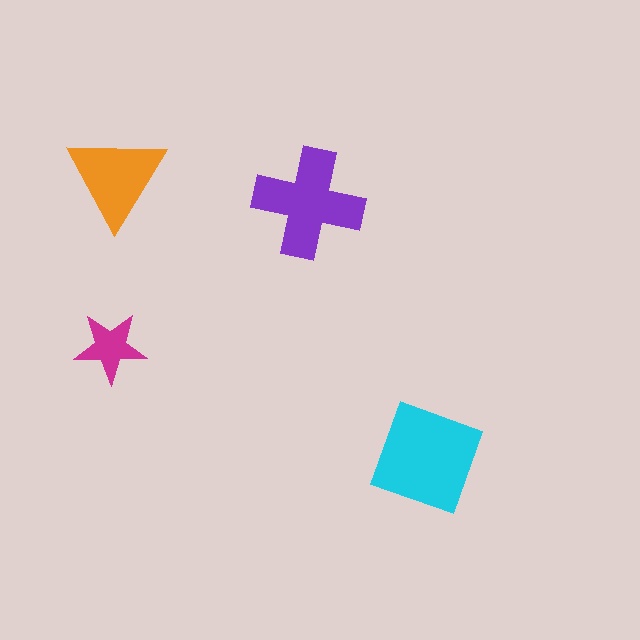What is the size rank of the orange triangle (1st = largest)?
3rd.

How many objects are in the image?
There are 4 objects in the image.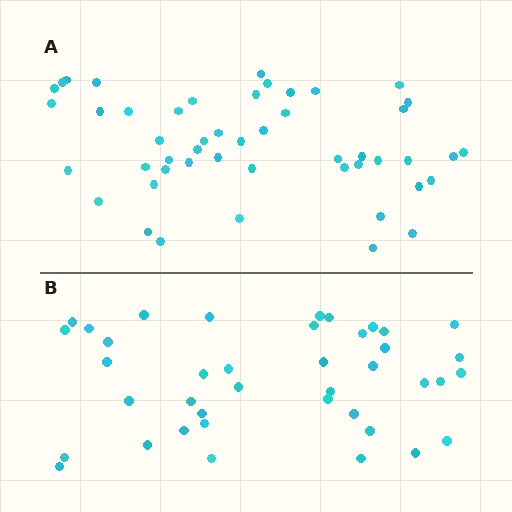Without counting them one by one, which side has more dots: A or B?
Region A (the top region) has more dots.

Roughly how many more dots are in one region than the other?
Region A has roughly 8 or so more dots than region B.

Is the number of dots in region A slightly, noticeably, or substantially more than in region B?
Region A has only slightly more — the two regions are fairly close. The ratio is roughly 1.2 to 1.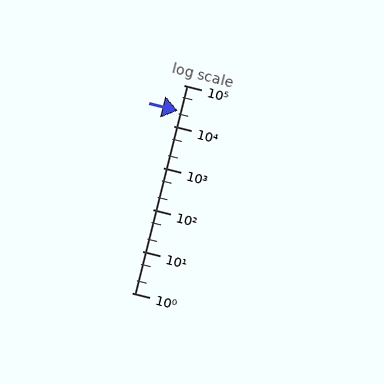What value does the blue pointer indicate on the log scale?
The pointer indicates approximately 24000.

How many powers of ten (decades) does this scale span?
The scale spans 5 decades, from 1 to 100000.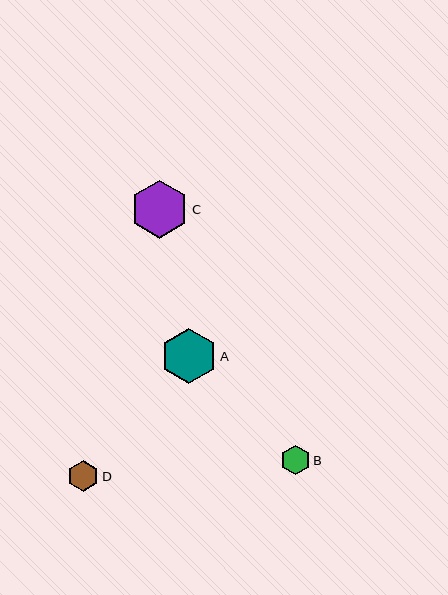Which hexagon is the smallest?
Hexagon B is the smallest with a size of approximately 29 pixels.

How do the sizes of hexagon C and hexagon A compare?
Hexagon C and hexagon A are approximately the same size.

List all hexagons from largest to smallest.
From largest to smallest: C, A, D, B.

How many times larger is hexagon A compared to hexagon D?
Hexagon A is approximately 1.8 times the size of hexagon D.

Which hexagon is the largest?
Hexagon C is the largest with a size of approximately 58 pixels.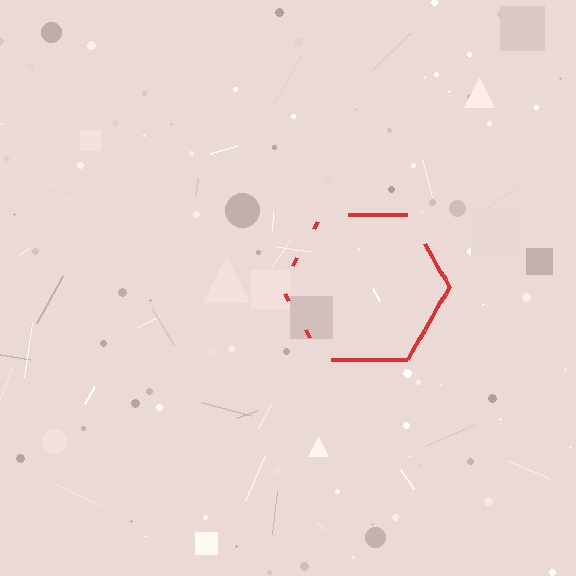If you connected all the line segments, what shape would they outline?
They would outline a hexagon.